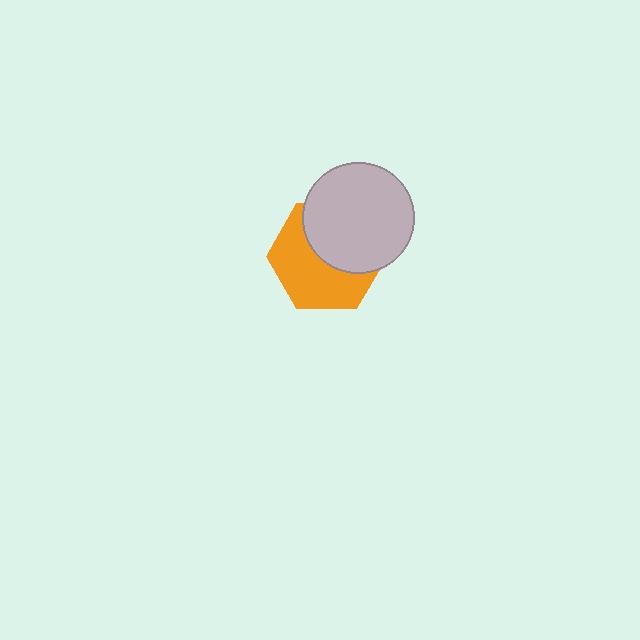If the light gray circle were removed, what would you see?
You would see the complete orange hexagon.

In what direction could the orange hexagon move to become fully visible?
The orange hexagon could move toward the lower-left. That would shift it out from behind the light gray circle entirely.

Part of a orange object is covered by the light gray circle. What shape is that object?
It is a hexagon.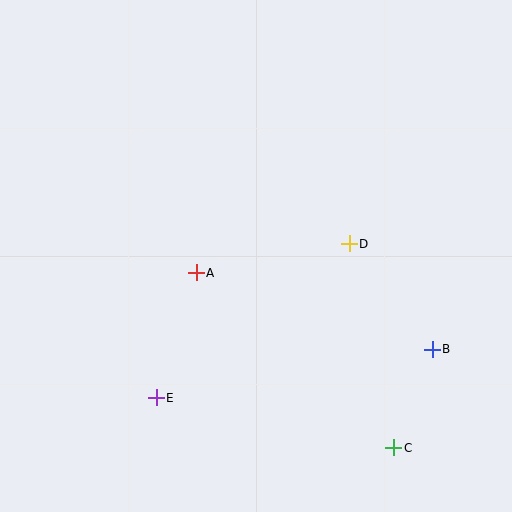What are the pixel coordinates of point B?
Point B is at (432, 349).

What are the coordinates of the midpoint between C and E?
The midpoint between C and E is at (275, 423).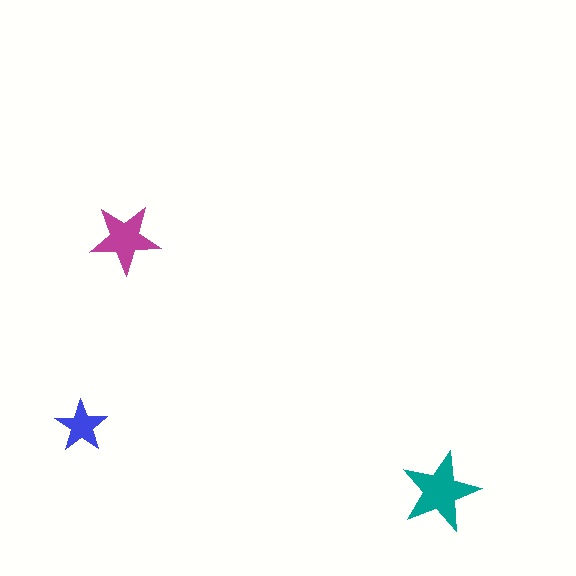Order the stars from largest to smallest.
the teal one, the magenta one, the blue one.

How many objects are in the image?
There are 3 objects in the image.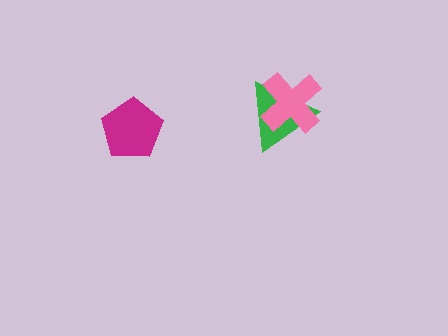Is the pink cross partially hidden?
No, no other shape covers it.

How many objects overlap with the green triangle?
1 object overlaps with the green triangle.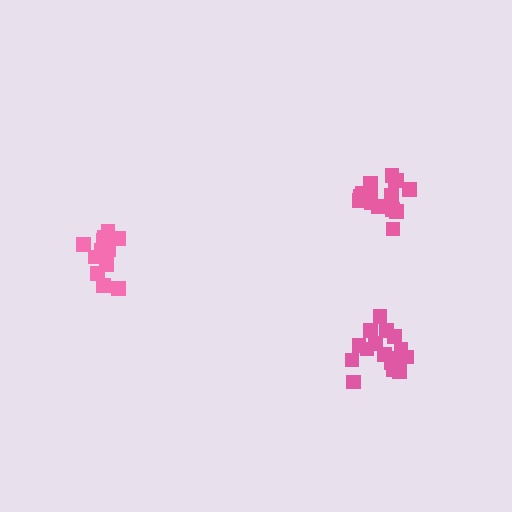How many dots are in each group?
Group 1: 16 dots, Group 2: 12 dots, Group 3: 16 dots (44 total).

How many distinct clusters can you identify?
There are 3 distinct clusters.